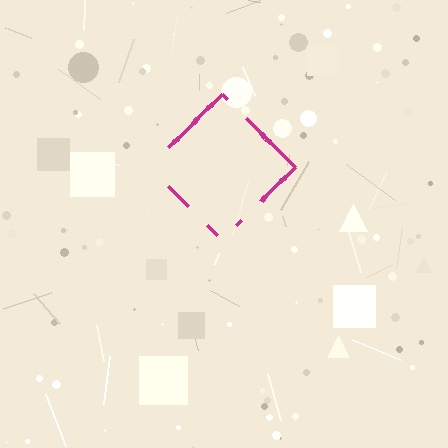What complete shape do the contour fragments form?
The contour fragments form a diamond.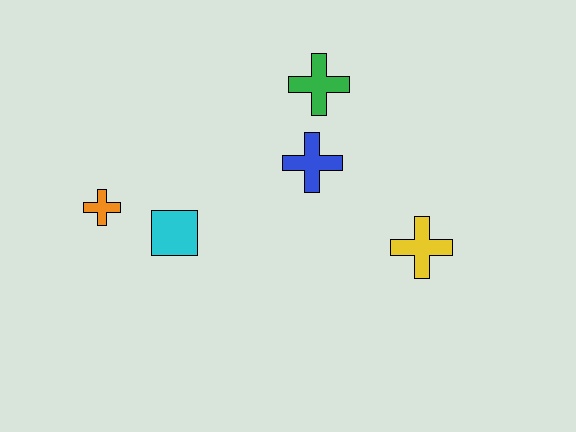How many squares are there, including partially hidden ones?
There is 1 square.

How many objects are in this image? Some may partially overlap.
There are 5 objects.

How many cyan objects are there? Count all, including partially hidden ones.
There is 1 cyan object.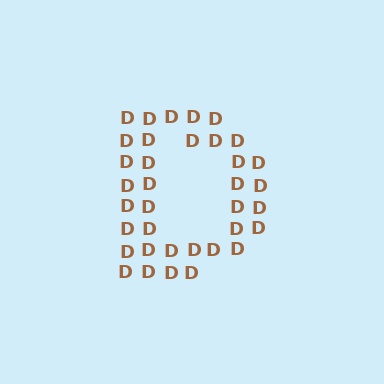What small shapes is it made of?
It is made of small letter D's.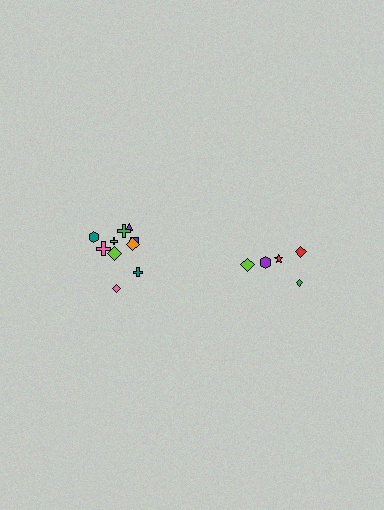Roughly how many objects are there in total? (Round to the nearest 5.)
Roughly 15 objects in total.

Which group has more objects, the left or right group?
The left group.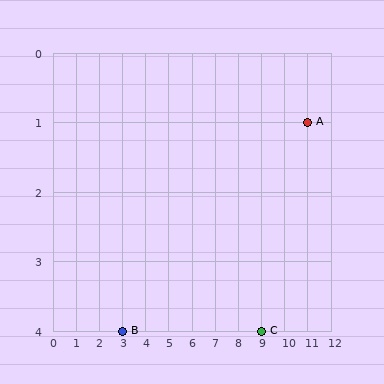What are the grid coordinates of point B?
Point B is at grid coordinates (3, 4).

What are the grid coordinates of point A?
Point A is at grid coordinates (11, 1).